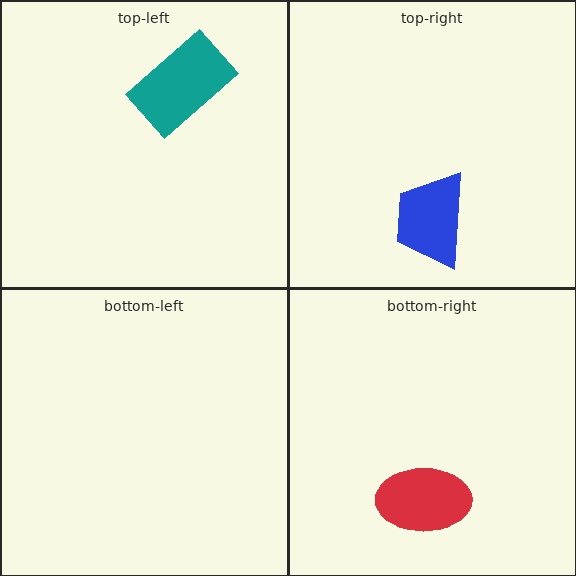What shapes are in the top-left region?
The teal rectangle.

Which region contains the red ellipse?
The bottom-right region.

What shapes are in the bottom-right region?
The red ellipse.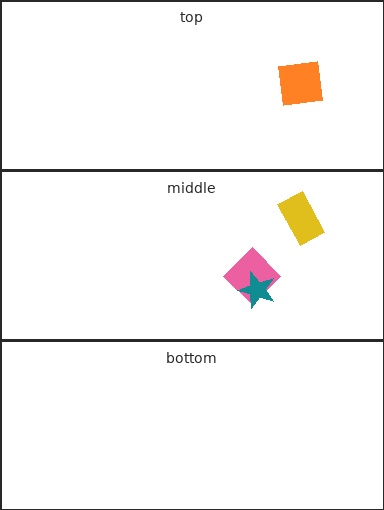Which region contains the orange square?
The top region.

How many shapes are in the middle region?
3.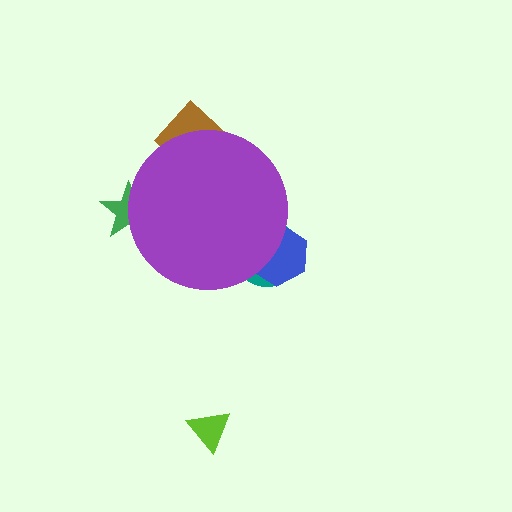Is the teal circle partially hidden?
Yes, the teal circle is partially hidden behind the purple circle.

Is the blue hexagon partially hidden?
Yes, the blue hexagon is partially hidden behind the purple circle.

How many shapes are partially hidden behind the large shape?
4 shapes are partially hidden.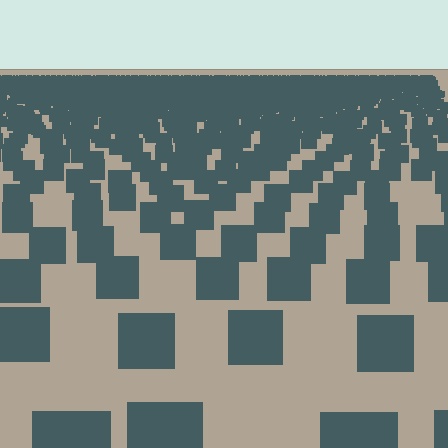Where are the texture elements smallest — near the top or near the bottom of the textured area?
Near the top.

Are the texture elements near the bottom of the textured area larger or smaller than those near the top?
Larger. Near the bottom, elements are closer to the viewer and appear at a bigger on-screen size.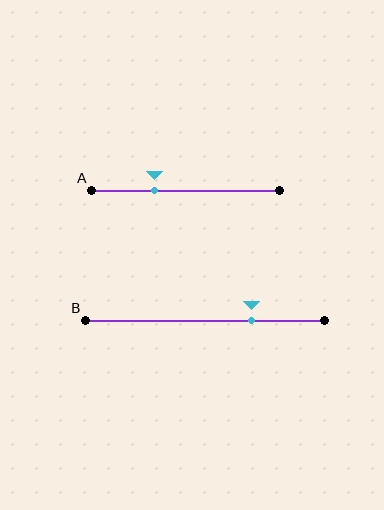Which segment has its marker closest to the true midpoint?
Segment A has its marker closest to the true midpoint.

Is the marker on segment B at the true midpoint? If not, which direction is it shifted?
No, the marker on segment B is shifted to the right by about 20% of the segment length.